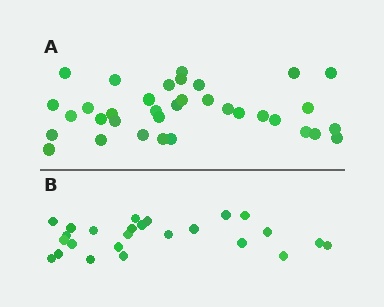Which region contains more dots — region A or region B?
Region A (the top region) has more dots.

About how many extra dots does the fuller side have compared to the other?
Region A has roughly 10 or so more dots than region B.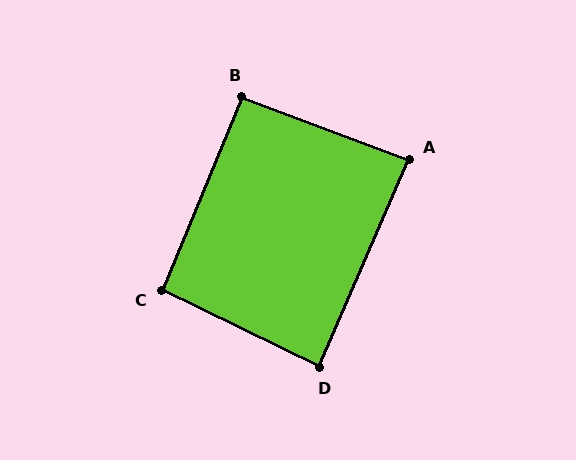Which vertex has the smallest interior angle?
A, at approximately 87 degrees.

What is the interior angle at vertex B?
Approximately 92 degrees (approximately right).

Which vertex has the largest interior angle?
C, at approximately 93 degrees.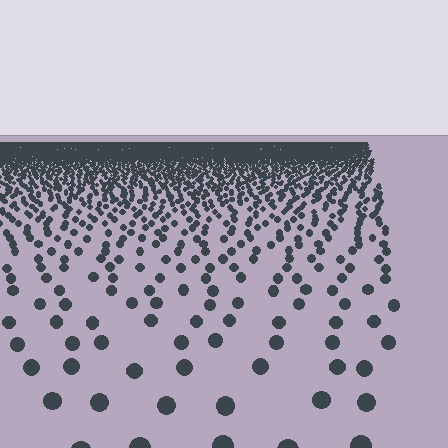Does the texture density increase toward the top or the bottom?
Density increases toward the top.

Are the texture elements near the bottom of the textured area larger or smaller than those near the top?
Larger. Near the bottom, elements are closer to the viewer and appear at a bigger on-screen size.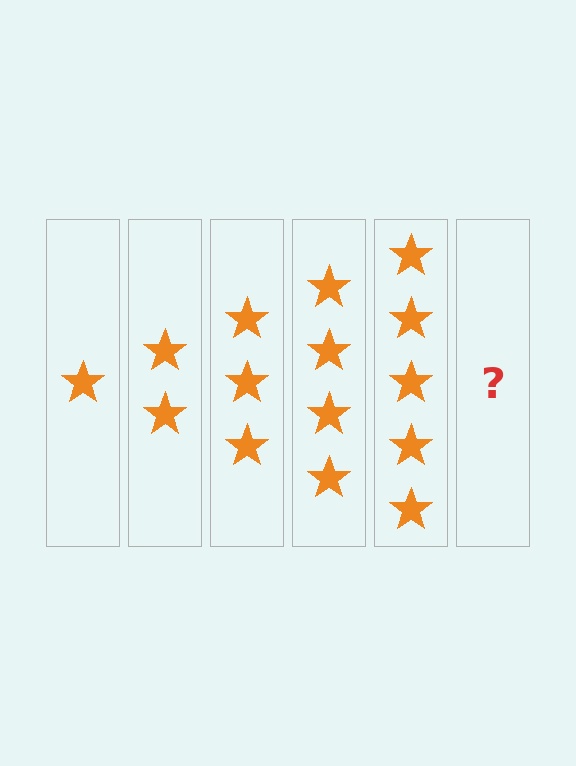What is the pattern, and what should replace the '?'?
The pattern is that each step adds one more star. The '?' should be 6 stars.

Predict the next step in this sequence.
The next step is 6 stars.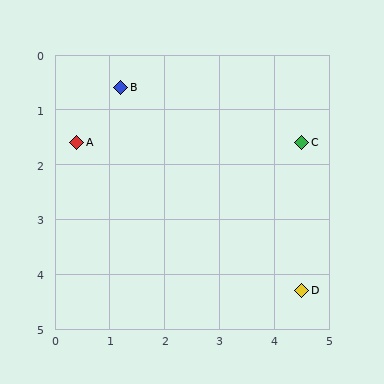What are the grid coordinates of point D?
Point D is at approximately (4.5, 4.3).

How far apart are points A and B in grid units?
Points A and B are about 1.3 grid units apart.